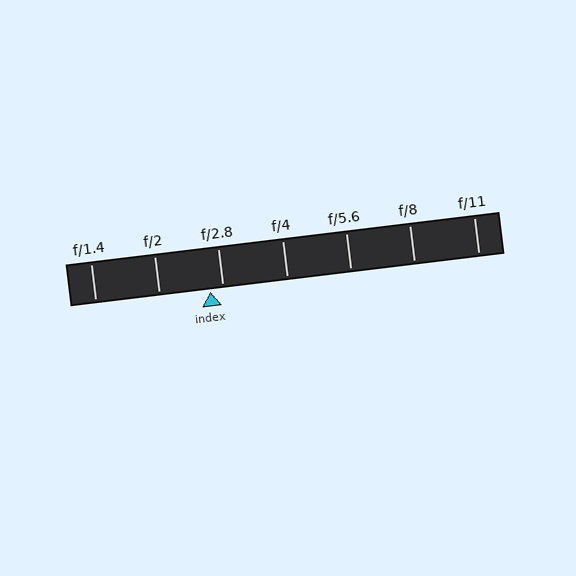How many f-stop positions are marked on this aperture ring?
There are 7 f-stop positions marked.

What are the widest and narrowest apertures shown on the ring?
The widest aperture shown is f/1.4 and the narrowest is f/11.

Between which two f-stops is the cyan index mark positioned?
The index mark is between f/2 and f/2.8.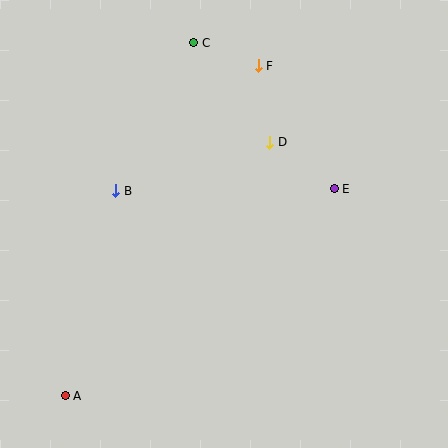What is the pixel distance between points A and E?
The distance between A and E is 339 pixels.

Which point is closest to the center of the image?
Point D at (270, 142) is closest to the center.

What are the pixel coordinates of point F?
Point F is at (258, 66).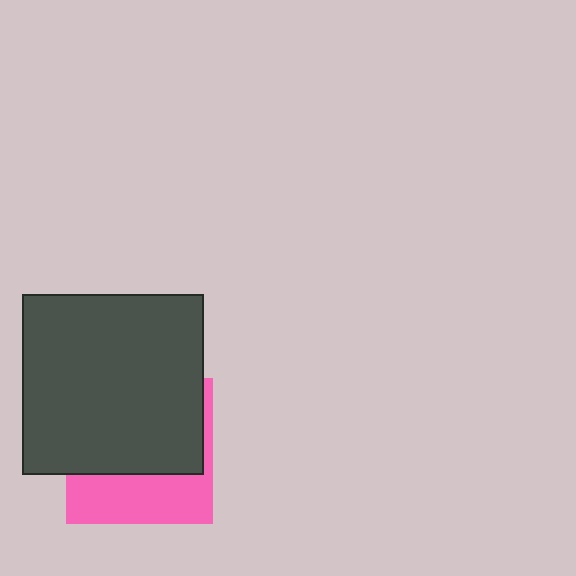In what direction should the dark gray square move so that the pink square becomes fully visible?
The dark gray square should move up. That is the shortest direction to clear the overlap and leave the pink square fully visible.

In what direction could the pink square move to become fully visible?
The pink square could move down. That would shift it out from behind the dark gray square entirely.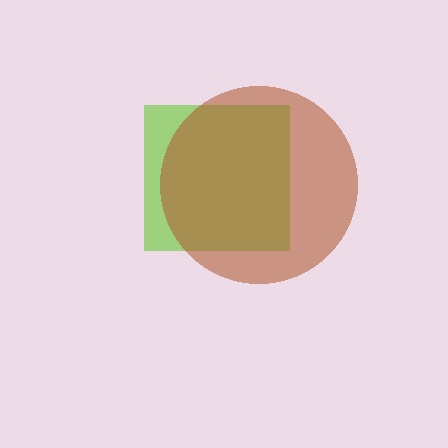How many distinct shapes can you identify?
There are 2 distinct shapes: a lime square, a brown circle.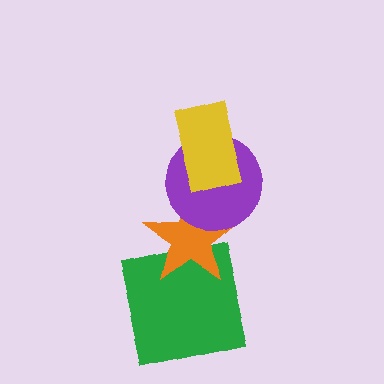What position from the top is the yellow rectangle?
The yellow rectangle is 1st from the top.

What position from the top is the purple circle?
The purple circle is 2nd from the top.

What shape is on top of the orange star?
The purple circle is on top of the orange star.